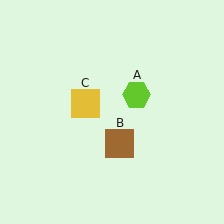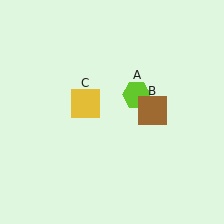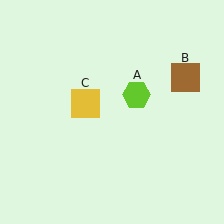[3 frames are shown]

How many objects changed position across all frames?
1 object changed position: brown square (object B).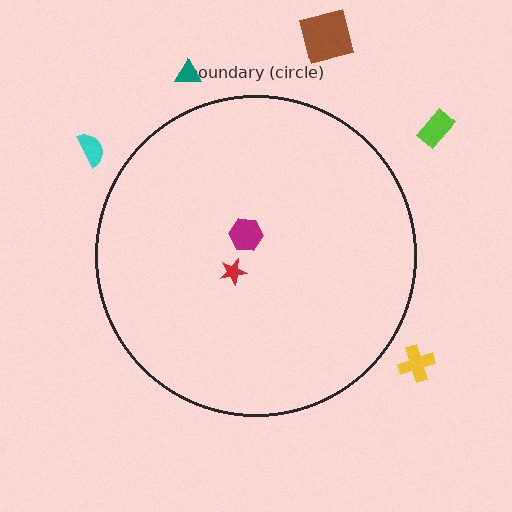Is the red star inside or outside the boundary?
Inside.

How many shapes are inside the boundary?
2 inside, 5 outside.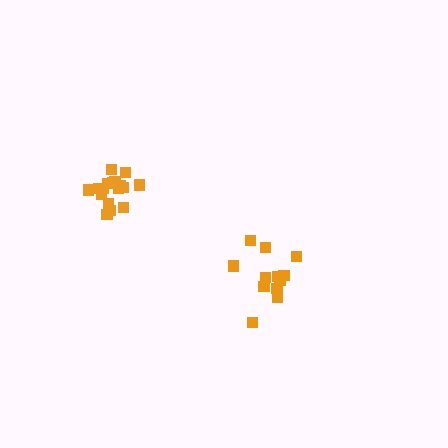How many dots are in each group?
Group 1: 17 dots, Group 2: 12 dots (29 total).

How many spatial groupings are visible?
There are 2 spatial groupings.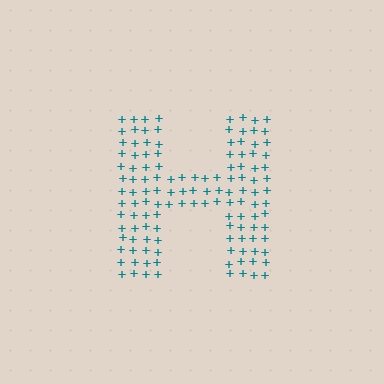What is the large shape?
The large shape is the letter H.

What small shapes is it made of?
It is made of small plus signs.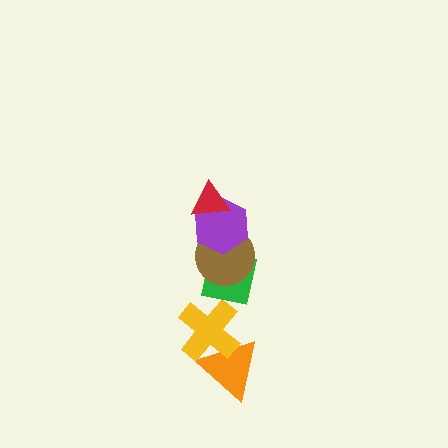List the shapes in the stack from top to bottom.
From top to bottom: the red triangle, the purple hexagon, the brown circle, the green square, the yellow cross, the orange triangle.